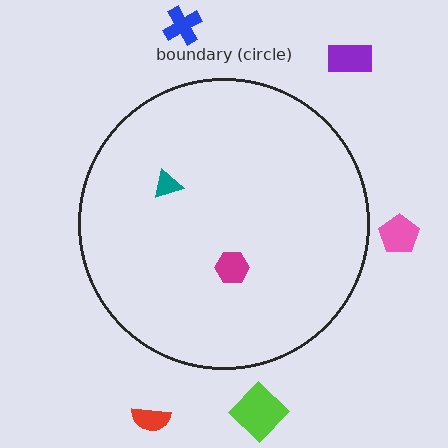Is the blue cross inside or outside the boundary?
Outside.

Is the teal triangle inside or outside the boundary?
Inside.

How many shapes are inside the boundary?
2 inside, 5 outside.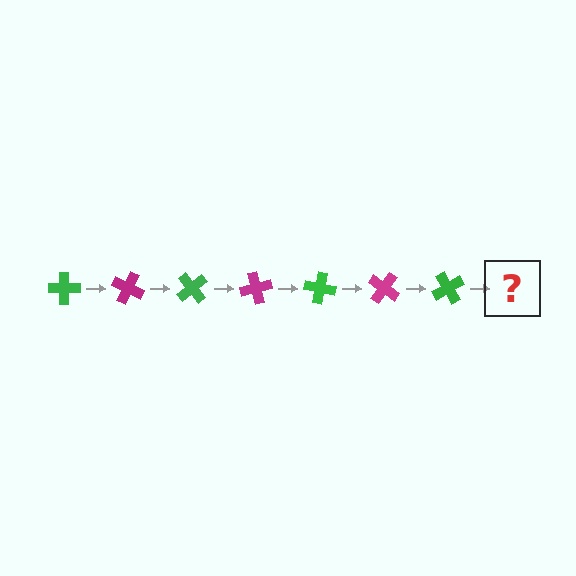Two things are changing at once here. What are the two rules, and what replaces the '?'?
The two rules are that it rotates 25 degrees each step and the color cycles through green and magenta. The '?' should be a magenta cross, rotated 175 degrees from the start.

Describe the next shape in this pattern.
It should be a magenta cross, rotated 175 degrees from the start.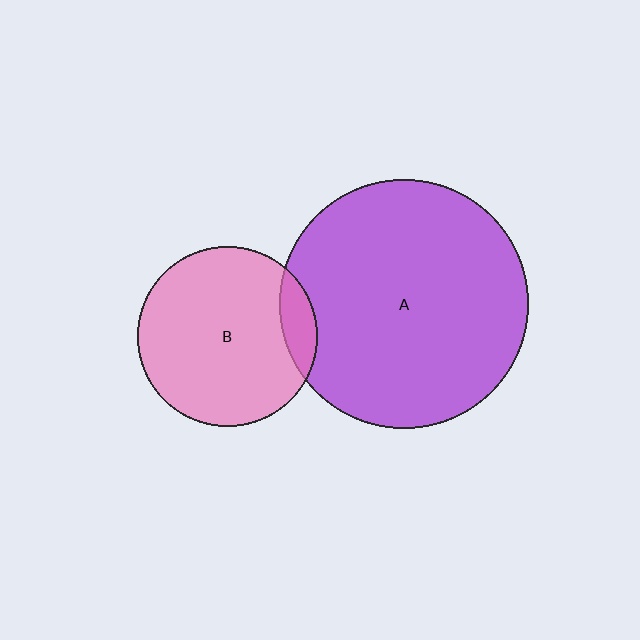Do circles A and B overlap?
Yes.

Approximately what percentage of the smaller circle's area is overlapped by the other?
Approximately 10%.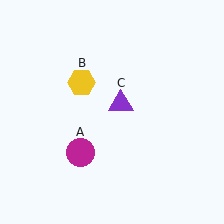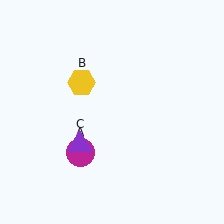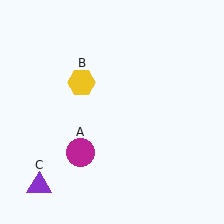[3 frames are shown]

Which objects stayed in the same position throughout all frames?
Magenta circle (object A) and yellow hexagon (object B) remained stationary.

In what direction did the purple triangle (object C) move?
The purple triangle (object C) moved down and to the left.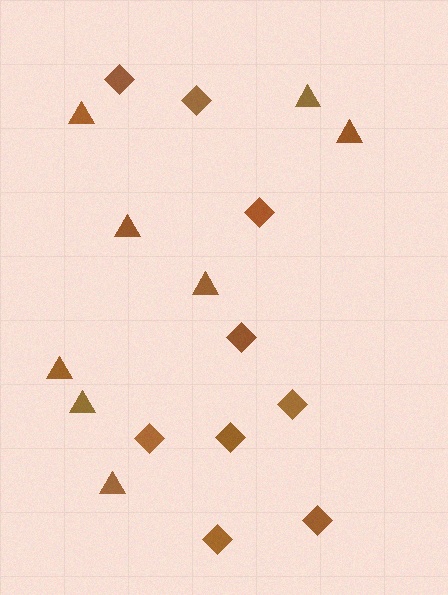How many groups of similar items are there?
There are 2 groups: one group of triangles (8) and one group of diamonds (9).